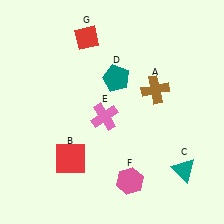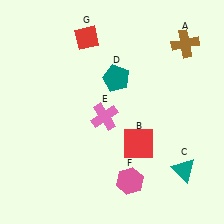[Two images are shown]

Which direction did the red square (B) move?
The red square (B) moved right.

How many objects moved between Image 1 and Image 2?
2 objects moved between the two images.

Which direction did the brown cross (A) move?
The brown cross (A) moved up.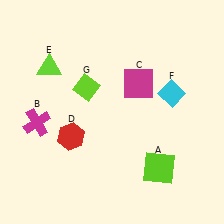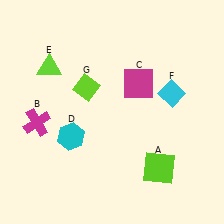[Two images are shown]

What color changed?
The hexagon (D) changed from red in Image 1 to cyan in Image 2.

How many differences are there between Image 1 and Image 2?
There is 1 difference between the two images.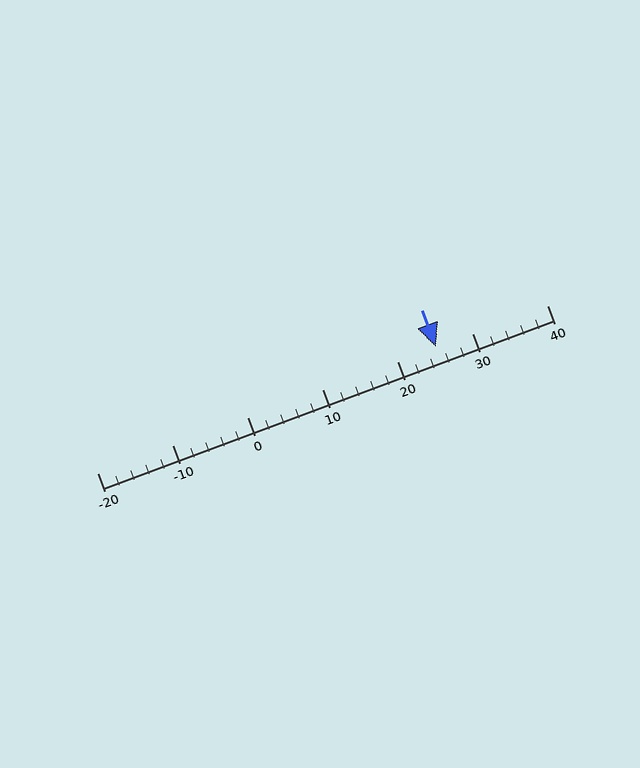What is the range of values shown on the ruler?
The ruler shows values from -20 to 40.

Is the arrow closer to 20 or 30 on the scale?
The arrow is closer to 30.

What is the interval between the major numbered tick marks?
The major tick marks are spaced 10 units apart.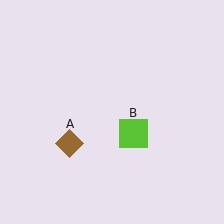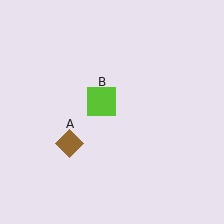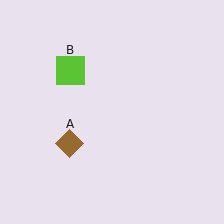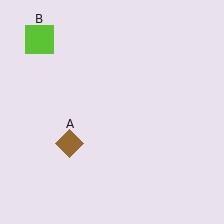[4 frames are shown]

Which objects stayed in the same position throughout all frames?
Brown diamond (object A) remained stationary.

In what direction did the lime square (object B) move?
The lime square (object B) moved up and to the left.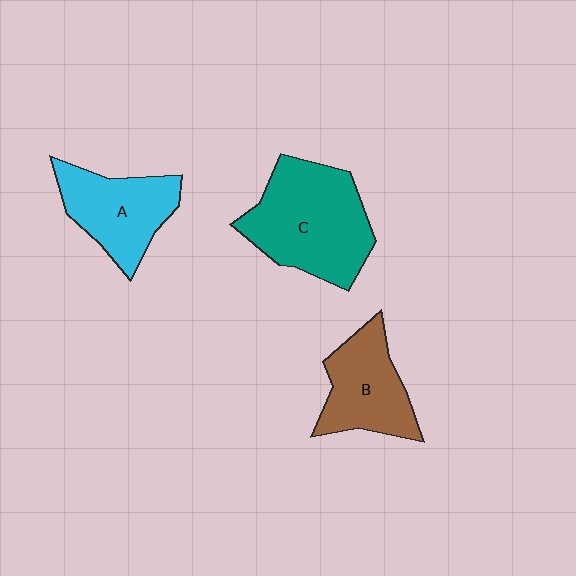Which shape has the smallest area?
Shape B (brown).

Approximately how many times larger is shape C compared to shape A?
Approximately 1.5 times.